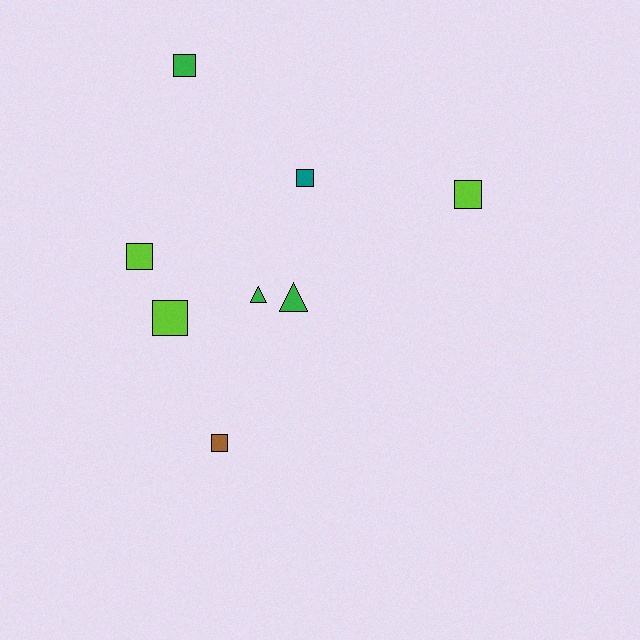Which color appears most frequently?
Green, with 3 objects.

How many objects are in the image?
There are 8 objects.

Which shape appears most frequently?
Square, with 6 objects.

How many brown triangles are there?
There are no brown triangles.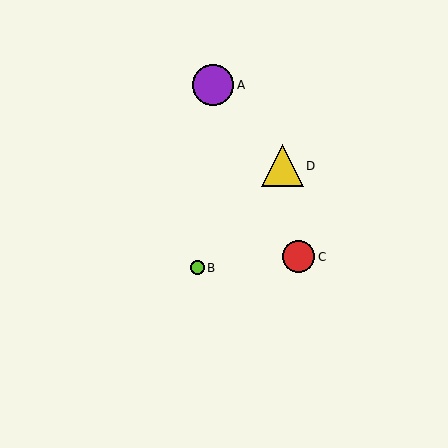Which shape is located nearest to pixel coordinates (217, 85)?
The purple circle (labeled A) at (213, 85) is nearest to that location.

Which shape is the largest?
The yellow triangle (labeled D) is the largest.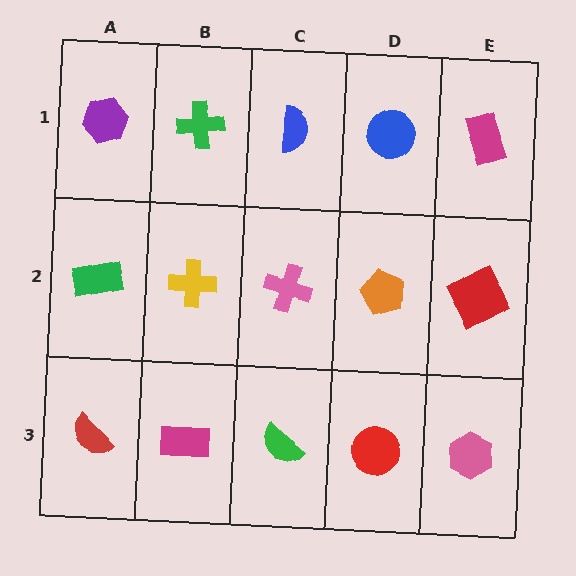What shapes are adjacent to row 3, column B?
A yellow cross (row 2, column B), a red semicircle (row 3, column A), a green semicircle (row 3, column C).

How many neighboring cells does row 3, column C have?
3.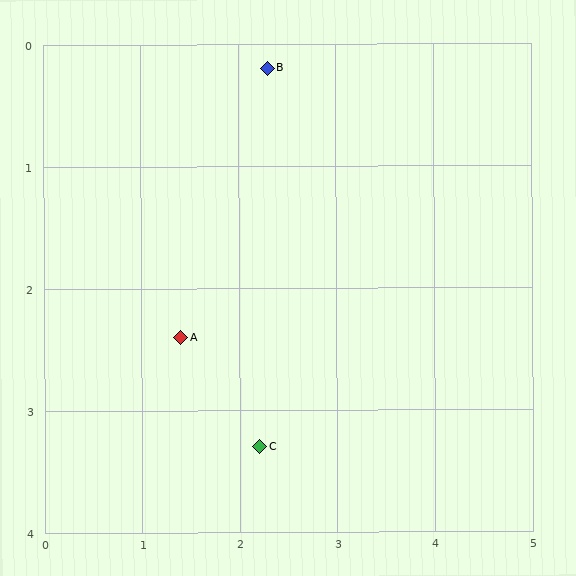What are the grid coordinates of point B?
Point B is at approximately (2.3, 0.2).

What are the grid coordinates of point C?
Point C is at approximately (2.2, 3.3).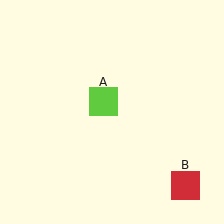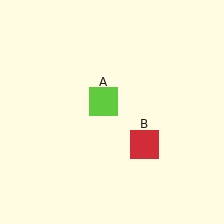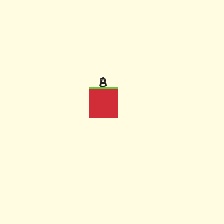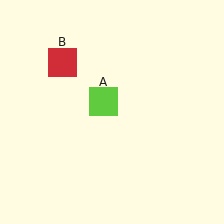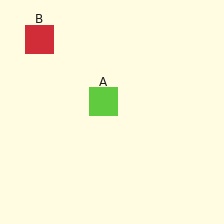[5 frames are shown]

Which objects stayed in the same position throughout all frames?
Lime square (object A) remained stationary.